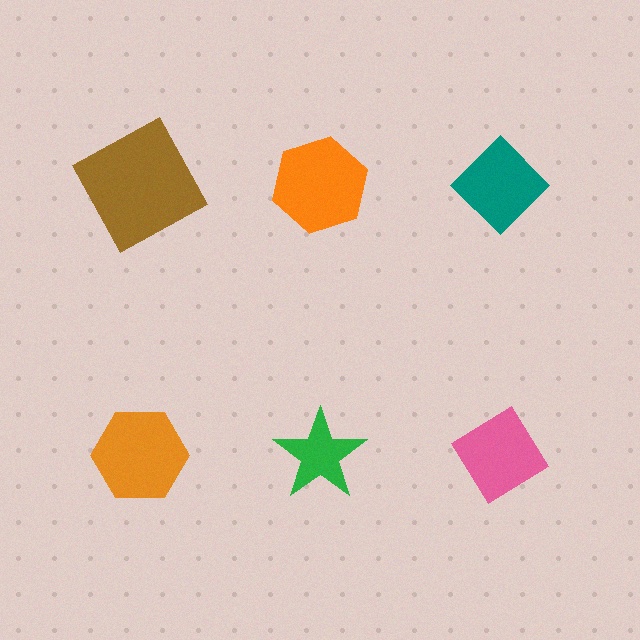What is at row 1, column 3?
A teal diamond.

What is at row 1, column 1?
A brown square.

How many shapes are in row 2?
3 shapes.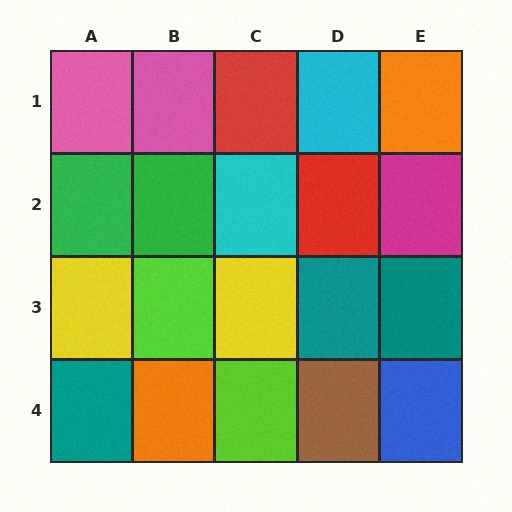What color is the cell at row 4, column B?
Orange.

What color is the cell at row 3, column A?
Yellow.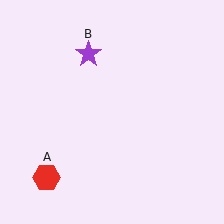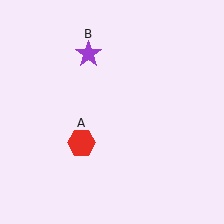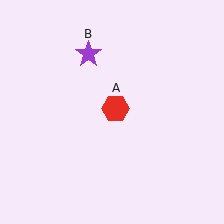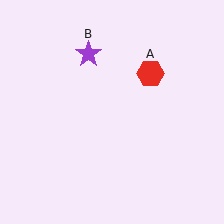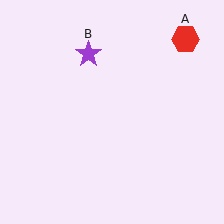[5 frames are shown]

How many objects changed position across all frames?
1 object changed position: red hexagon (object A).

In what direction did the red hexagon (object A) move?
The red hexagon (object A) moved up and to the right.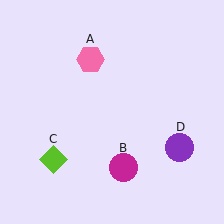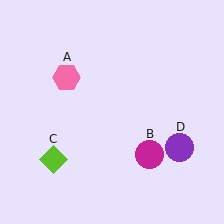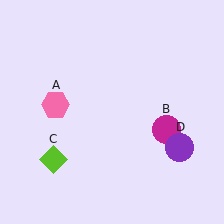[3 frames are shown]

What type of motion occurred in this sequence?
The pink hexagon (object A), magenta circle (object B) rotated counterclockwise around the center of the scene.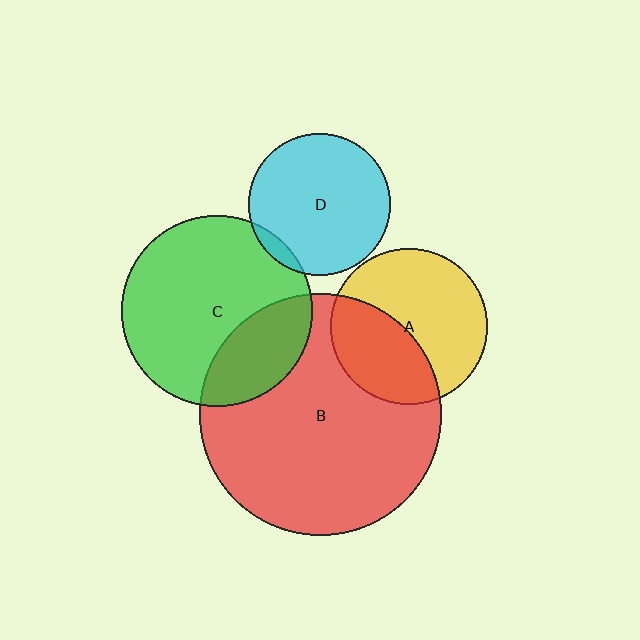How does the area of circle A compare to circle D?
Approximately 1.2 times.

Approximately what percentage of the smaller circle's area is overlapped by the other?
Approximately 40%.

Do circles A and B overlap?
Yes.